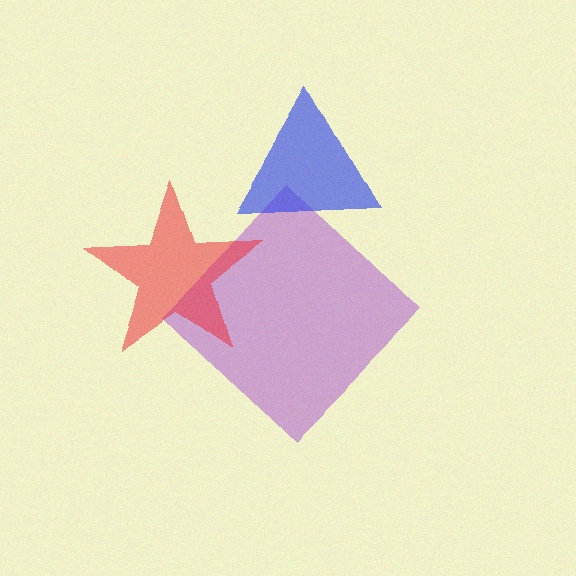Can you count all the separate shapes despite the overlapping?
Yes, there are 3 separate shapes.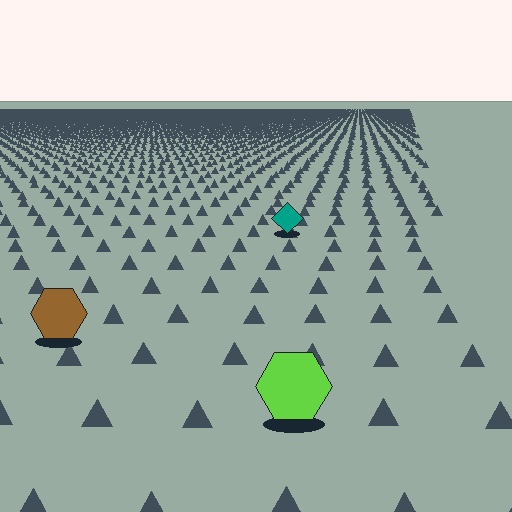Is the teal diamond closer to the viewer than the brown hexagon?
No. The brown hexagon is closer — you can tell from the texture gradient: the ground texture is coarser near it.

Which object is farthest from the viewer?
The teal diamond is farthest from the viewer. It appears smaller and the ground texture around it is denser.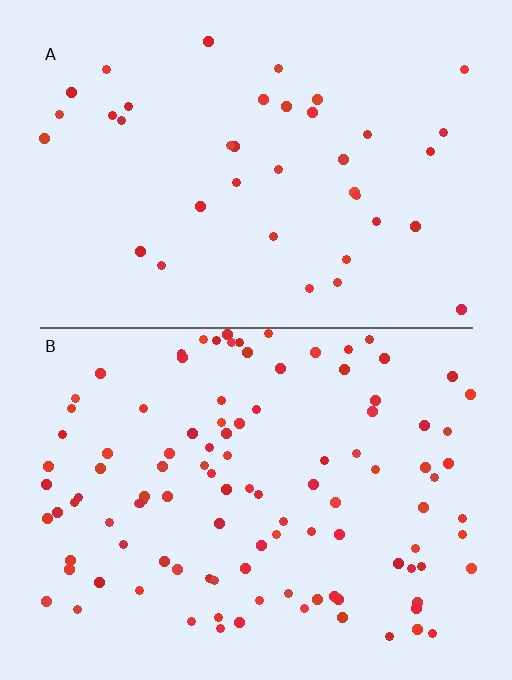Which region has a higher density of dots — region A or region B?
B (the bottom).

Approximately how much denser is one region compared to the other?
Approximately 2.8× — region B over region A.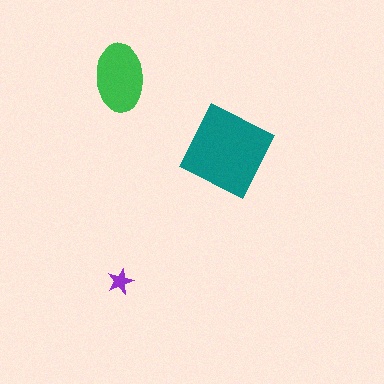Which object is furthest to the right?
The teal square is rightmost.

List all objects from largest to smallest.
The teal square, the green ellipse, the purple star.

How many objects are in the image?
There are 3 objects in the image.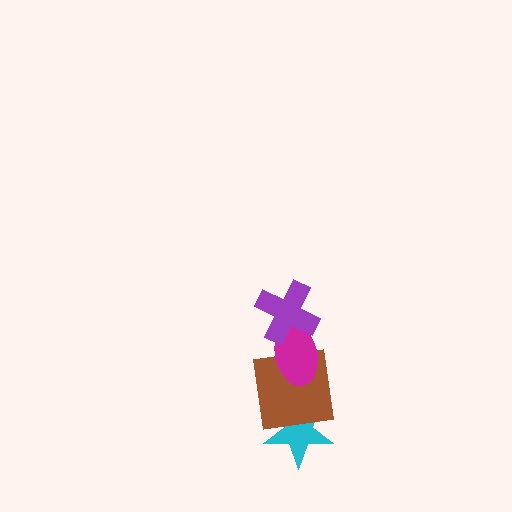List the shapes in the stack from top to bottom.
From top to bottom: the purple cross, the magenta ellipse, the brown square, the cyan star.